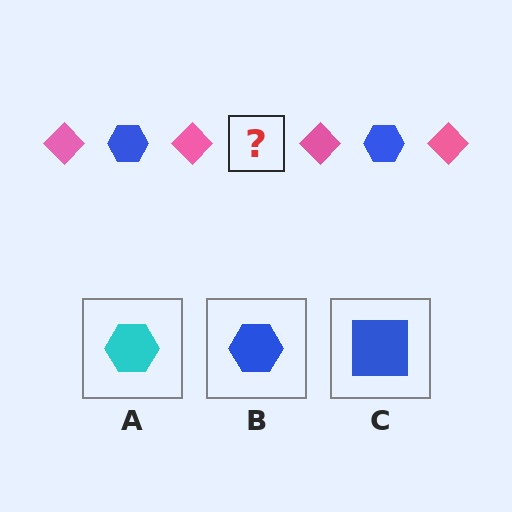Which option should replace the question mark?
Option B.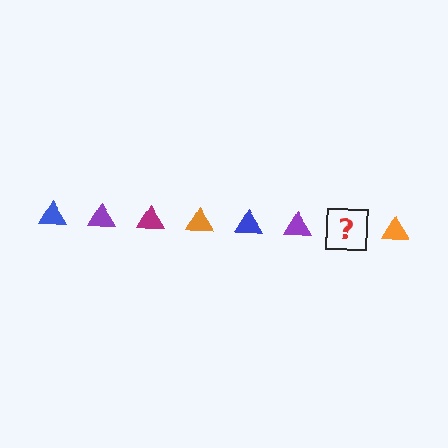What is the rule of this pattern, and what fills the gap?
The rule is that the pattern cycles through blue, purple, magenta, orange triangles. The gap should be filled with a magenta triangle.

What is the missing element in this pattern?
The missing element is a magenta triangle.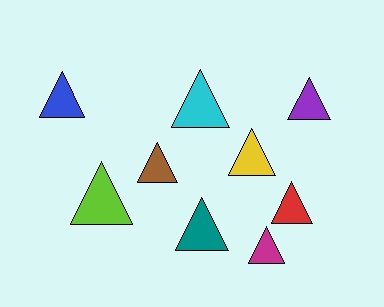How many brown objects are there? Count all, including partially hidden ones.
There is 1 brown object.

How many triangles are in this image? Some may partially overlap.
There are 9 triangles.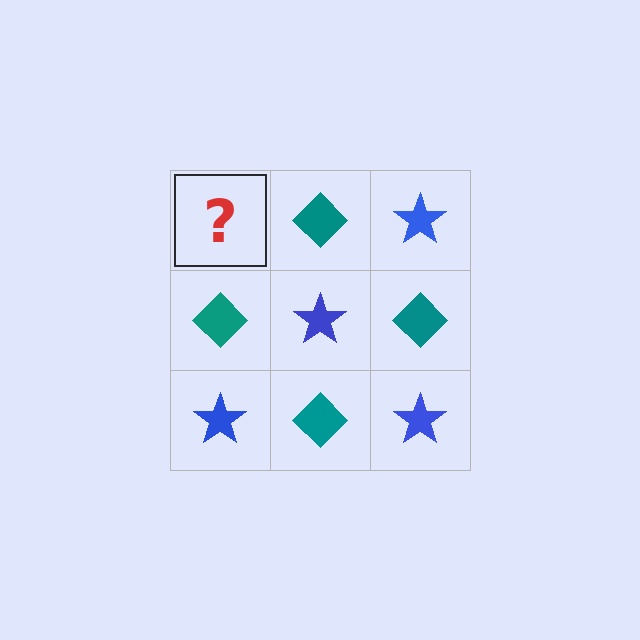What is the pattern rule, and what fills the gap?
The rule is that it alternates blue star and teal diamond in a checkerboard pattern. The gap should be filled with a blue star.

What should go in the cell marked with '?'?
The missing cell should contain a blue star.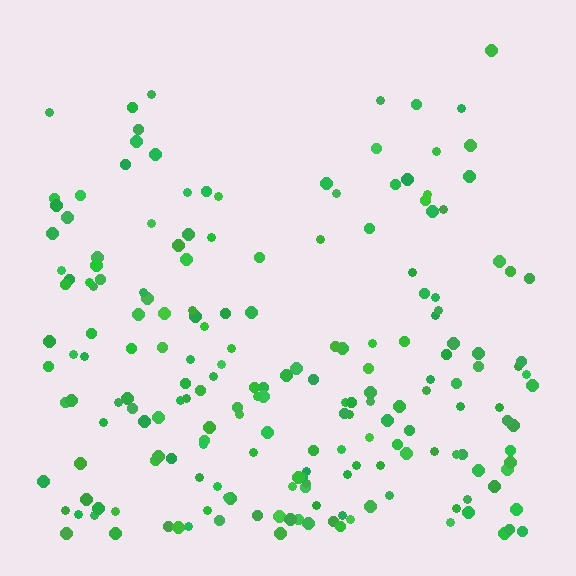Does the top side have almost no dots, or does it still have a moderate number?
Still a moderate number, just noticeably fewer than the bottom.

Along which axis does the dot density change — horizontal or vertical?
Vertical.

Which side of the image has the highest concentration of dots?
The bottom.